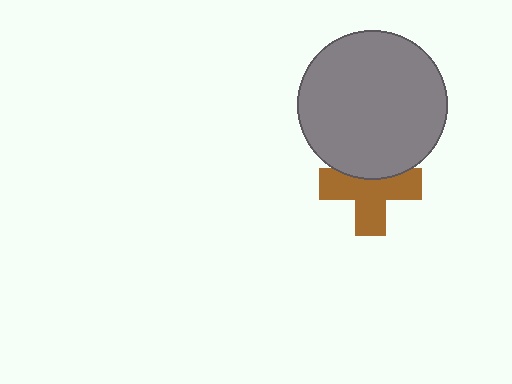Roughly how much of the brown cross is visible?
Most of it is visible (roughly 67%).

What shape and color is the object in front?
The object in front is a gray circle.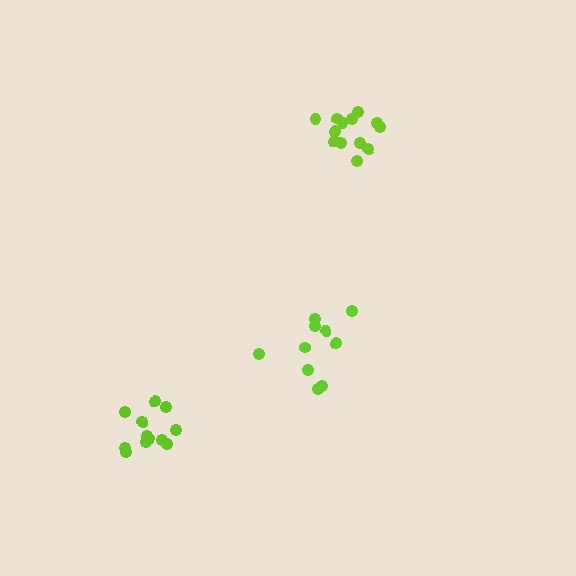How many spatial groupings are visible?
There are 3 spatial groupings.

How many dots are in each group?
Group 1: 10 dots, Group 2: 12 dots, Group 3: 13 dots (35 total).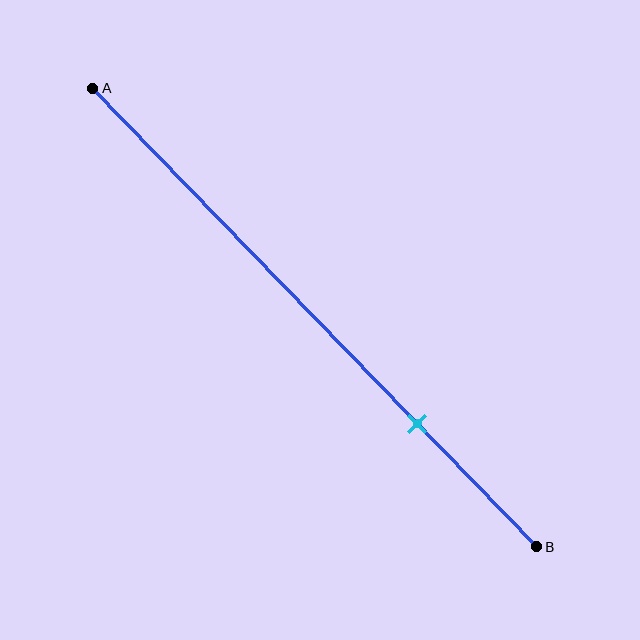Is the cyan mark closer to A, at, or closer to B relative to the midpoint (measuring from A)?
The cyan mark is closer to point B than the midpoint of segment AB.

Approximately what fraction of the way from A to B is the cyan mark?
The cyan mark is approximately 75% of the way from A to B.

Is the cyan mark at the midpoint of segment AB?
No, the mark is at about 75% from A, not at the 50% midpoint.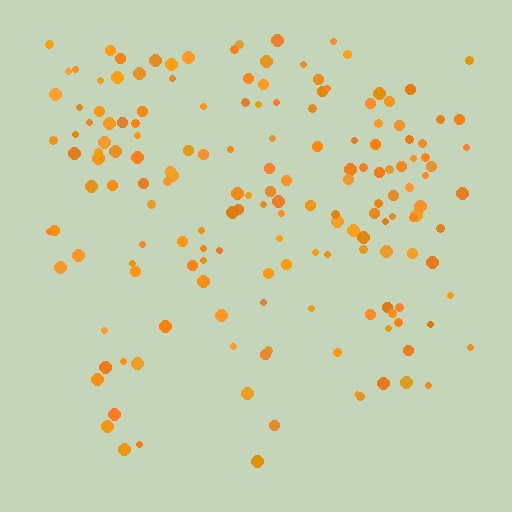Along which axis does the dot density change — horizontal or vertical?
Vertical.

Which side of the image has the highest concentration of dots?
The top.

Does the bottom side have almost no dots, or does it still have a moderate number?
Still a moderate number, just noticeably fewer than the top.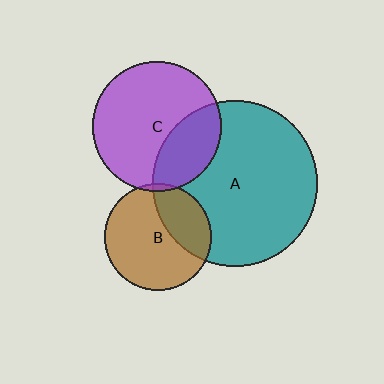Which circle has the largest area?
Circle A (teal).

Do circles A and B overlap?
Yes.